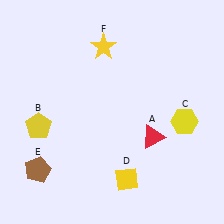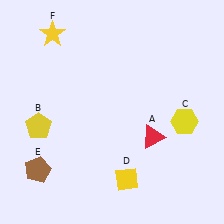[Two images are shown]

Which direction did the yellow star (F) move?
The yellow star (F) moved left.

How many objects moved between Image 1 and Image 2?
1 object moved between the two images.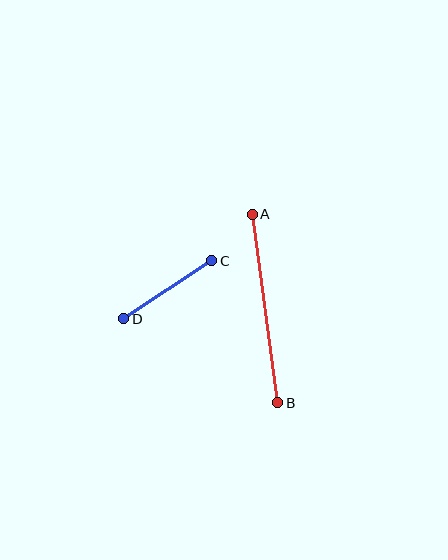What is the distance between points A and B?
The distance is approximately 190 pixels.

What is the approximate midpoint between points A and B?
The midpoint is at approximately (265, 308) pixels.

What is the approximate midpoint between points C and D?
The midpoint is at approximately (168, 290) pixels.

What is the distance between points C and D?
The distance is approximately 105 pixels.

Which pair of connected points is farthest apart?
Points A and B are farthest apart.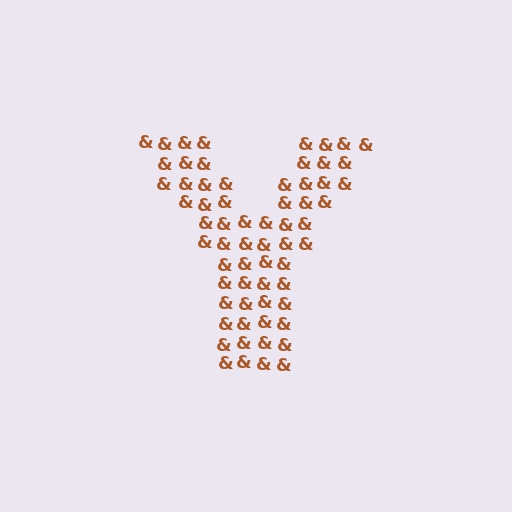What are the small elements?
The small elements are ampersands.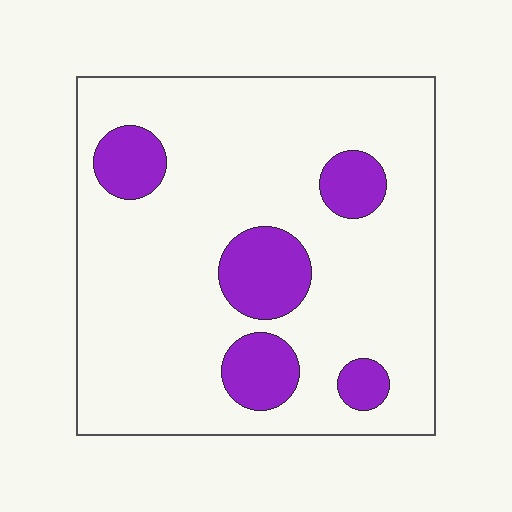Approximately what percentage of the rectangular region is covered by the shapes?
Approximately 15%.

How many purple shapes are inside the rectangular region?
5.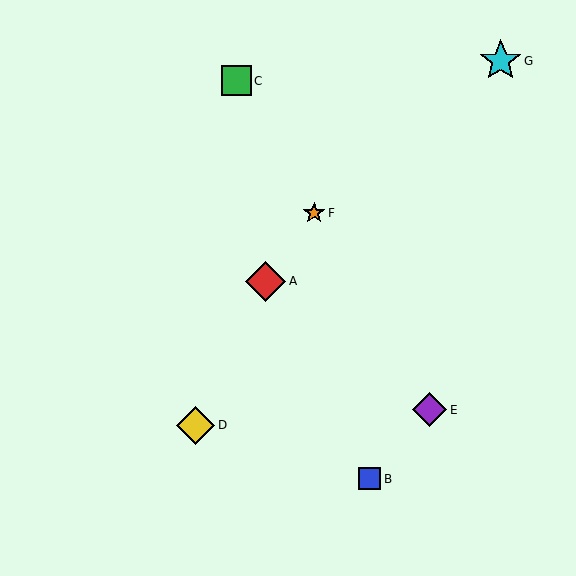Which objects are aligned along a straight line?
Objects C, E, F are aligned along a straight line.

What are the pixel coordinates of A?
Object A is at (266, 281).